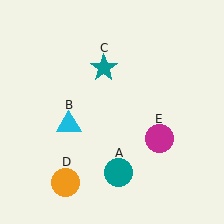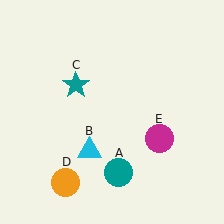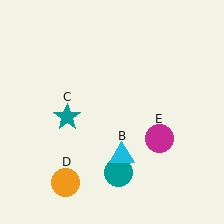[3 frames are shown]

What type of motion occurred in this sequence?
The cyan triangle (object B), teal star (object C) rotated counterclockwise around the center of the scene.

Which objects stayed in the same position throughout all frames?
Teal circle (object A) and orange circle (object D) and magenta circle (object E) remained stationary.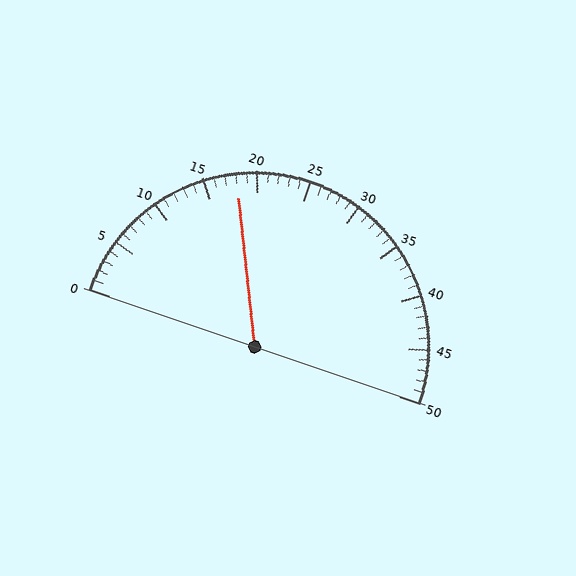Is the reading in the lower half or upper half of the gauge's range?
The reading is in the lower half of the range (0 to 50).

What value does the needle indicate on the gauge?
The needle indicates approximately 18.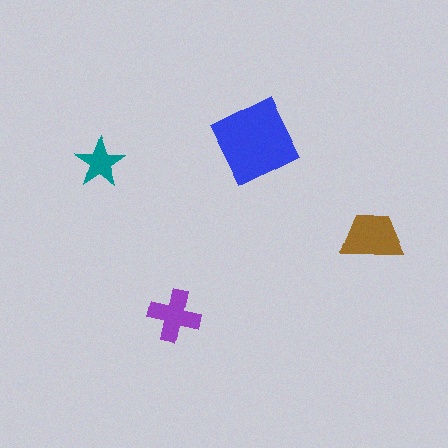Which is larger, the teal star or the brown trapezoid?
The brown trapezoid.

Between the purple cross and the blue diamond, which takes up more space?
The blue diamond.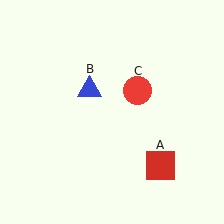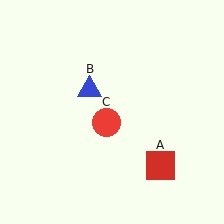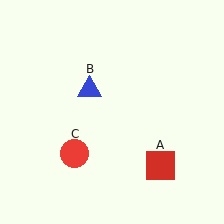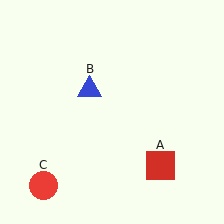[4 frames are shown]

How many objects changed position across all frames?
1 object changed position: red circle (object C).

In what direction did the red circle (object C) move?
The red circle (object C) moved down and to the left.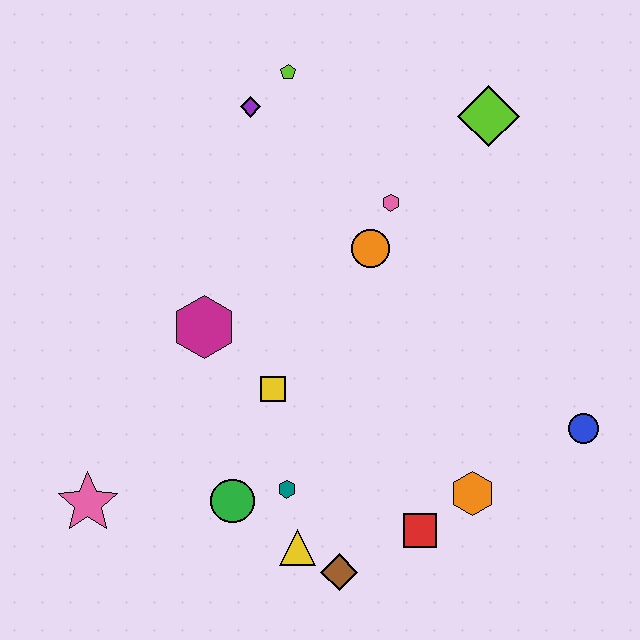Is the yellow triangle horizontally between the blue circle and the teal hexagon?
Yes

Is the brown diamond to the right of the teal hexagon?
Yes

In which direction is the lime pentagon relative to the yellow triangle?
The lime pentagon is above the yellow triangle.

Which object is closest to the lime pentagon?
The purple diamond is closest to the lime pentagon.